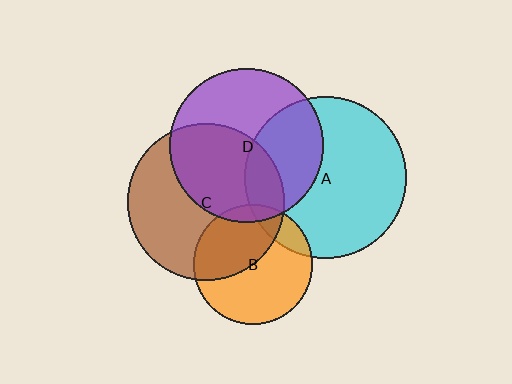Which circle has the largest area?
Circle A (cyan).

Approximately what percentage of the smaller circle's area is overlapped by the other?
Approximately 35%.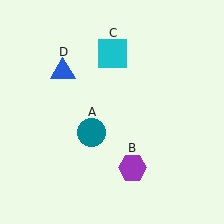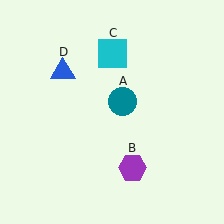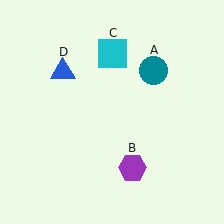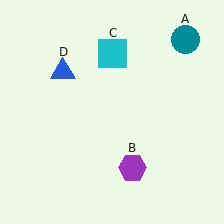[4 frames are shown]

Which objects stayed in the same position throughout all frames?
Purple hexagon (object B) and cyan square (object C) and blue triangle (object D) remained stationary.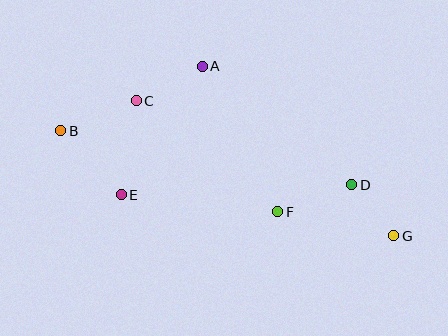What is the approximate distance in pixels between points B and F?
The distance between B and F is approximately 232 pixels.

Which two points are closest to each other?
Points D and G are closest to each other.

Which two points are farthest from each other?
Points B and G are farthest from each other.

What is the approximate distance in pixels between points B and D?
The distance between B and D is approximately 296 pixels.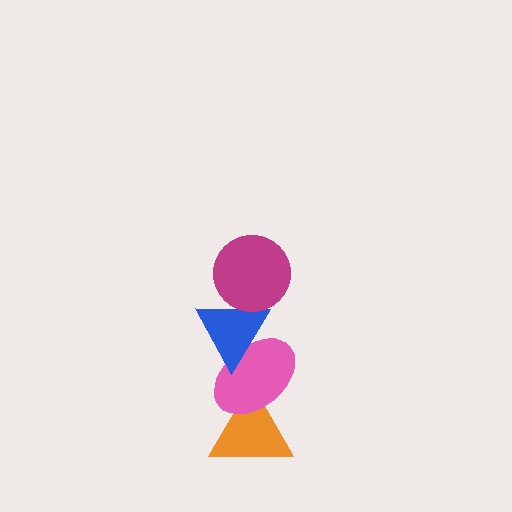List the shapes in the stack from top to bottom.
From top to bottom: the magenta circle, the blue triangle, the pink ellipse, the orange triangle.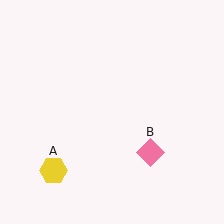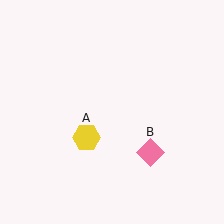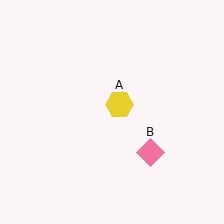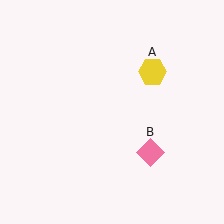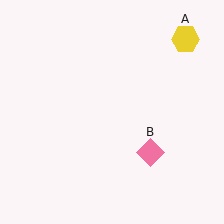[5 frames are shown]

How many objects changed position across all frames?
1 object changed position: yellow hexagon (object A).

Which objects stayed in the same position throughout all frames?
Pink diamond (object B) remained stationary.